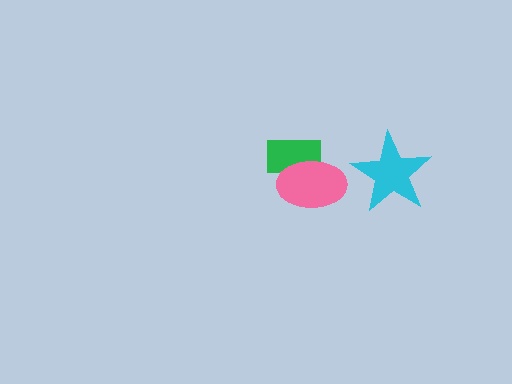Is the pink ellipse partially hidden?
No, no other shape covers it.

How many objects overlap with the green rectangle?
1 object overlaps with the green rectangle.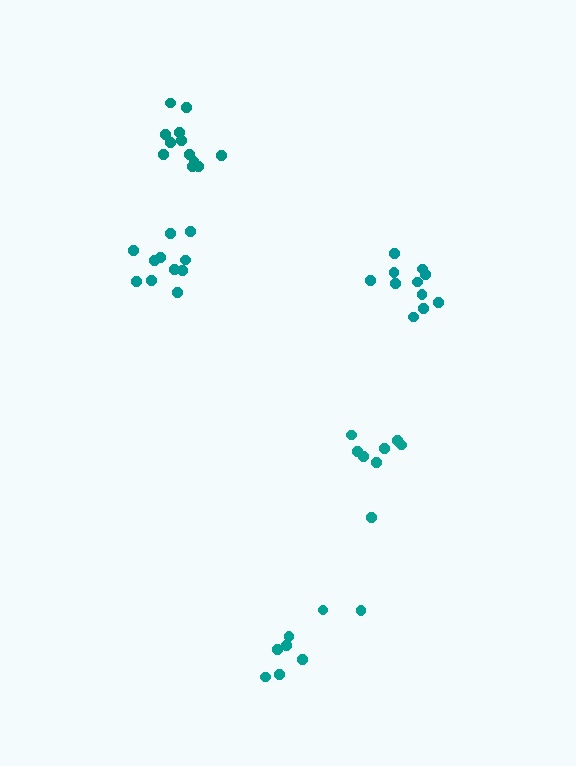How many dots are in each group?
Group 1: 8 dots, Group 2: 8 dots, Group 3: 11 dots, Group 4: 12 dots, Group 5: 11 dots (50 total).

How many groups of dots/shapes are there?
There are 5 groups.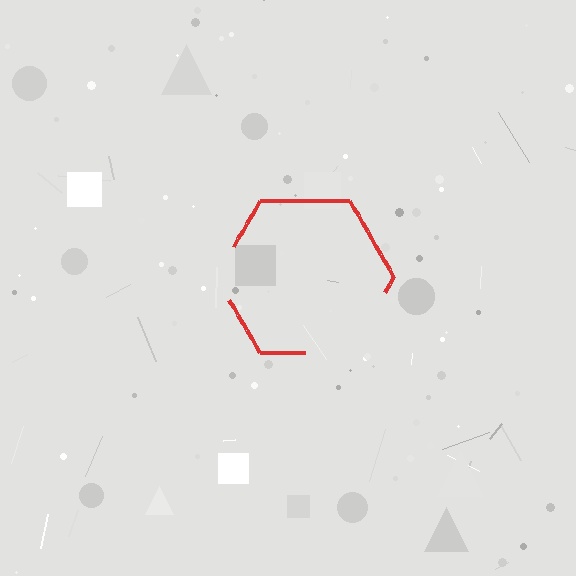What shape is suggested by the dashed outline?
The dashed outline suggests a hexagon.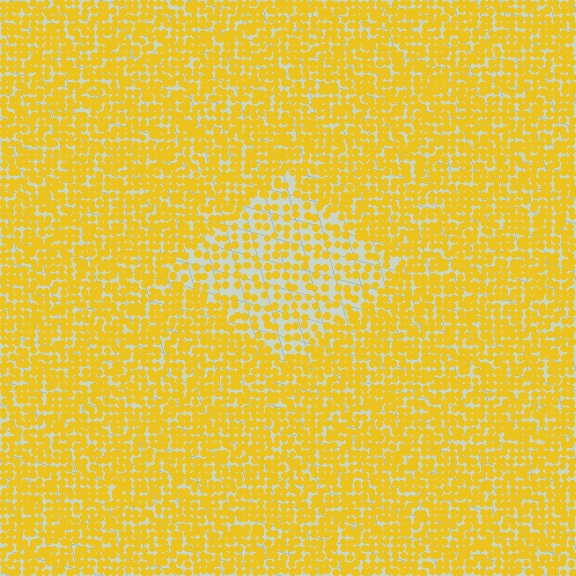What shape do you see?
I see a diamond.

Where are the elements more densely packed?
The elements are more densely packed outside the diamond boundary.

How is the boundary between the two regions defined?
The boundary is defined by a change in element density (approximately 1.9x ratio). All elements are the same color, size, and shape.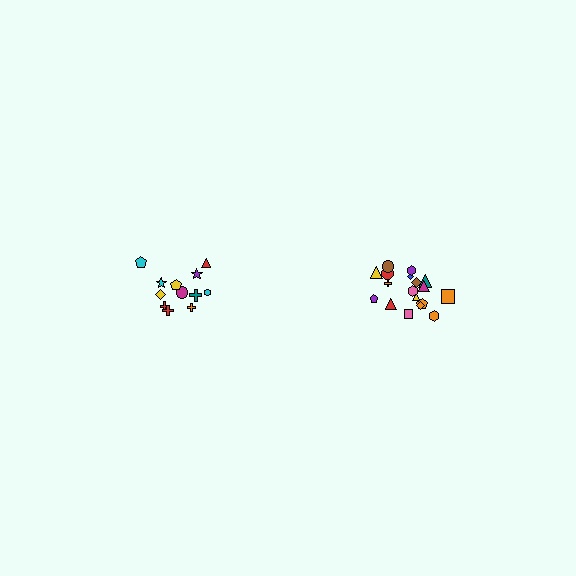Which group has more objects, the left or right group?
The right group.